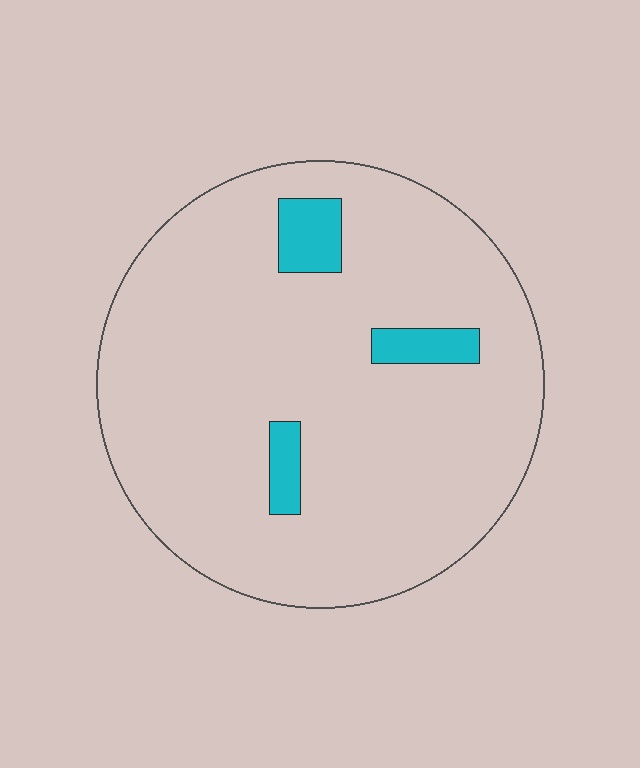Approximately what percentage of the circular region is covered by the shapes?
Approximately 5%.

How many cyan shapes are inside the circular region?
3.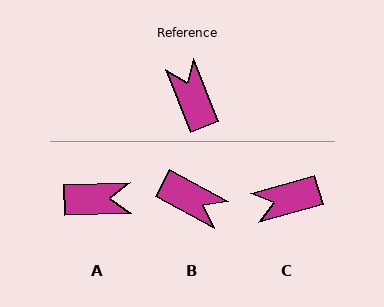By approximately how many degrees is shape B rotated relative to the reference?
Approximately 139 degrees clockwise.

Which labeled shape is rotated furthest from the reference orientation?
B, about 139 degrees away.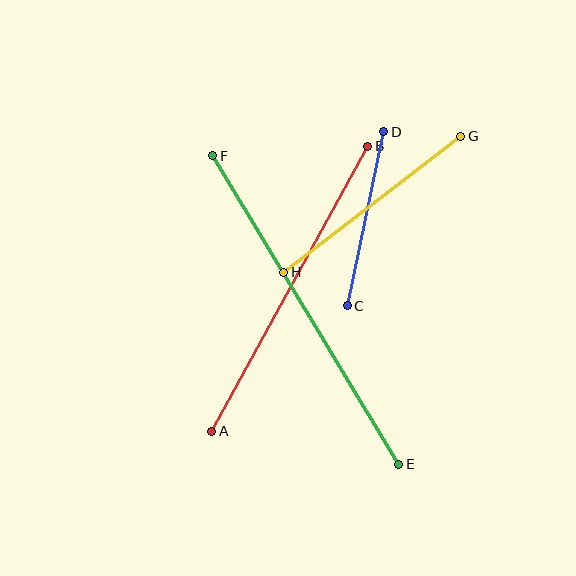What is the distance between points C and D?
The distance is approximately 178 pixels.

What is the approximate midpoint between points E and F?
The midpoint is at approximately (306, 310) pixels.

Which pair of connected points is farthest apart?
Points E and F are farthest apart.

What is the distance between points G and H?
The distance is approximately 223 pixels.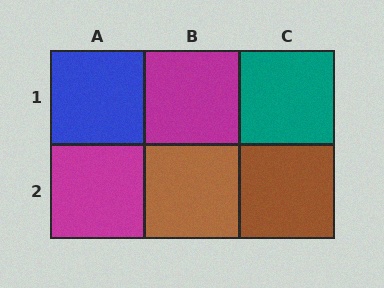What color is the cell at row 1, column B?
Magenta.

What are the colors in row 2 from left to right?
Magenta, brown, brown.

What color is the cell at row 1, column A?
Blue.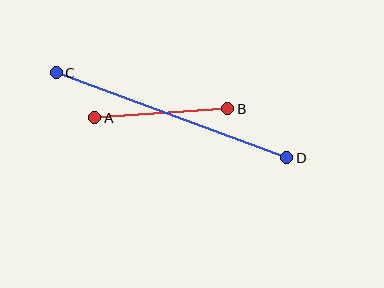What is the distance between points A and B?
The distance is approximately 133 pixels.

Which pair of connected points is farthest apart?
Points C and D are farthest apart.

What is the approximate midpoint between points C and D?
The midpoint is at approximately (172, 115) pixels.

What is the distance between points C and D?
The distance is approximately 246 pixels.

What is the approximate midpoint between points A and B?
The midpoint is at approximately (161, 113) pixels.